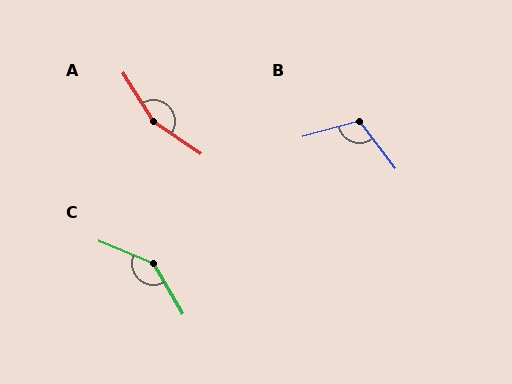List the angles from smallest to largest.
B (112°), C (143°), A (156°).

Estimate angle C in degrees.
Approximately 143 degrees.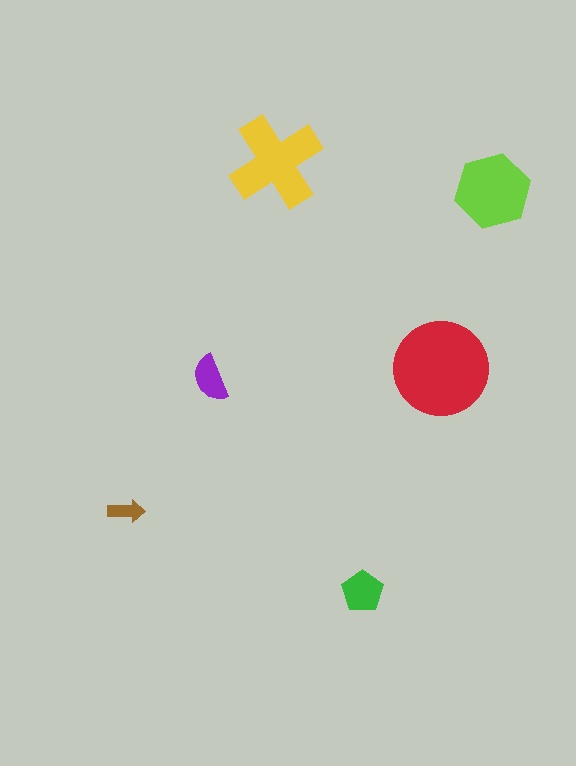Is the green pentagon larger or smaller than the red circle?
Smaller.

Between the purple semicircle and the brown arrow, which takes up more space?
The purple semicircle.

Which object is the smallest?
The brown arrow.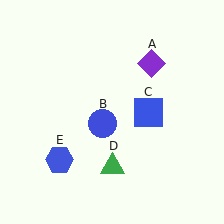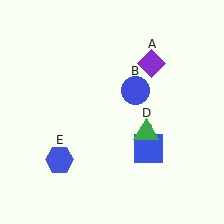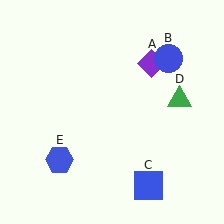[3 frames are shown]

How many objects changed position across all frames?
3 objects changed position: blue circle (object B), blue square (object C), green triangle (object D).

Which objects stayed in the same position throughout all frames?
Purple diamond (object A) and blue hexagon (object E) remained stationary.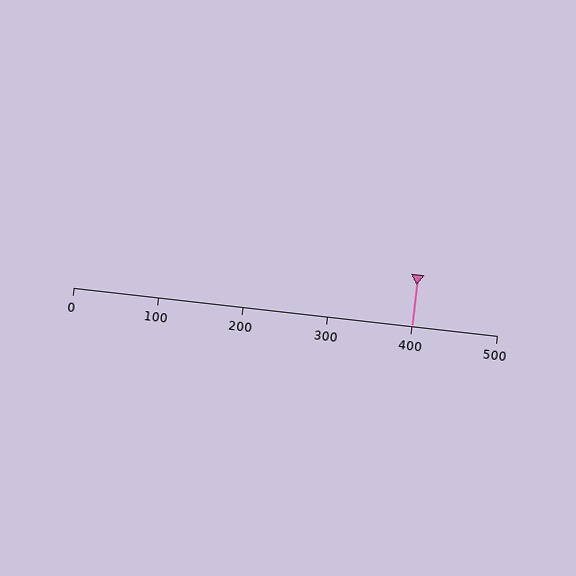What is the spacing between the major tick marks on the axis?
The major ticks are spaced 100 apart.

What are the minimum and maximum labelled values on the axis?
The axis runs from 0 to 500.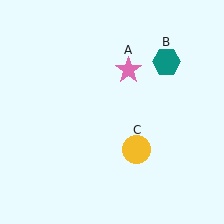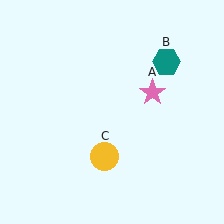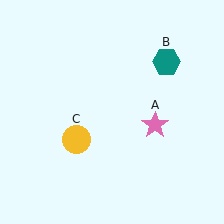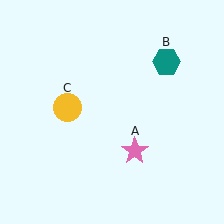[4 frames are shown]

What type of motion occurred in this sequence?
The pink star (object A), yellow circle (object C) rotated clockwise around the center of the scene.